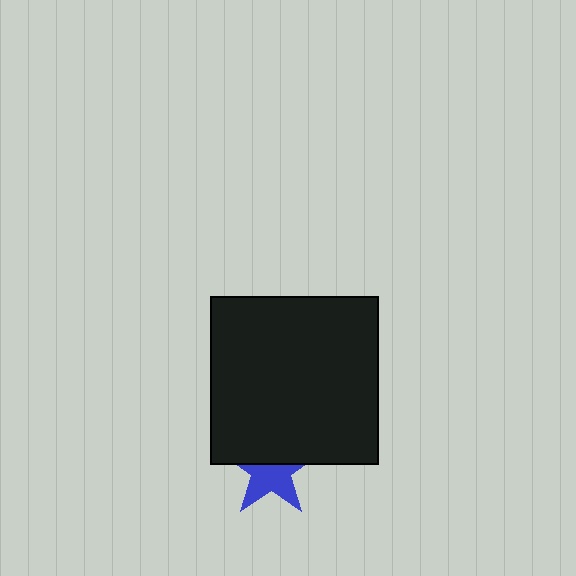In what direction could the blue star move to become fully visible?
The blue star could move down. That would shift it out from behind the black square entirely.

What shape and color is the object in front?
The object in front is a black square.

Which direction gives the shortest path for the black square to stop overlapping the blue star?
Moving up gives the shortest separation.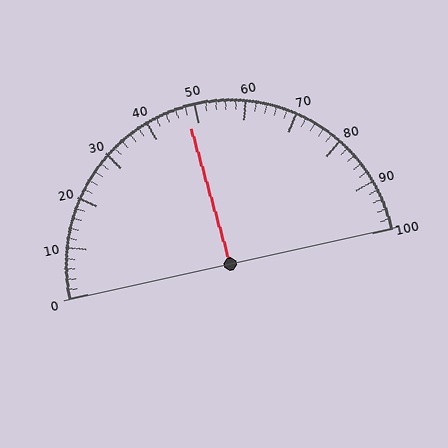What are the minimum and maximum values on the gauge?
The gauge ranges from 0 to 100.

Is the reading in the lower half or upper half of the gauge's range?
The reading is in the lower half of the range (0 to 100).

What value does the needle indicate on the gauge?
The needle indicates approximately 48.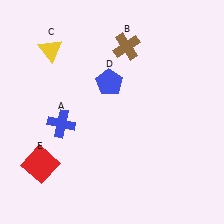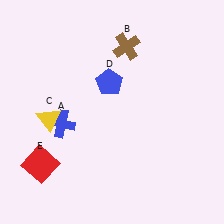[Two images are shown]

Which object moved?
The yellow triangle (C) moved down.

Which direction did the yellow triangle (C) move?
The yellow triangle (C) moved down.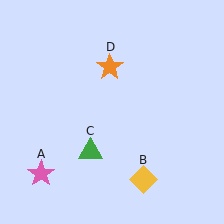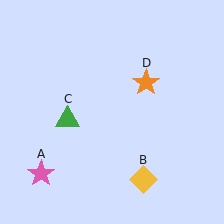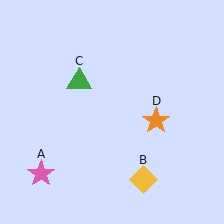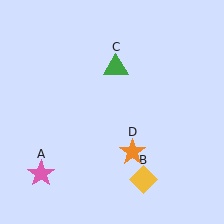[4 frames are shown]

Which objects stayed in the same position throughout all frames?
Pink star (object A) and yellow diamond (object B) remained stationary.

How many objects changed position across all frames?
2 objects changed position: green triangle (object C), orange star (object D).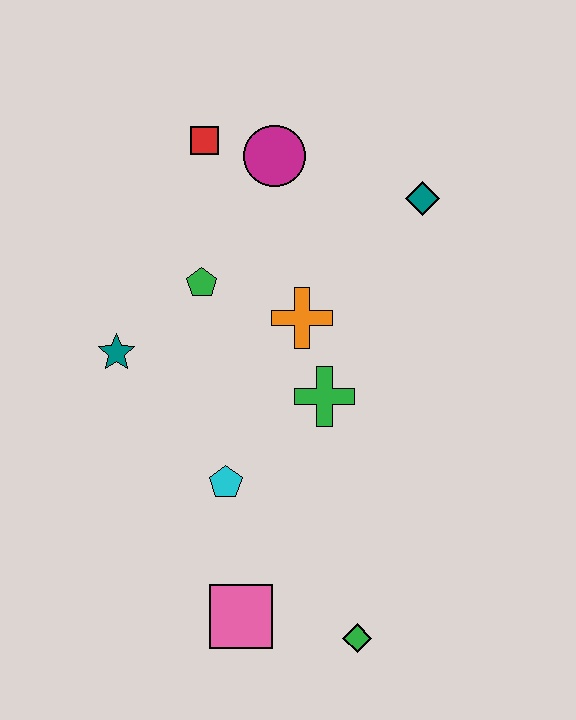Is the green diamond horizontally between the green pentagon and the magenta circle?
No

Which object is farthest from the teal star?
The green diamond is farthest from the teal star.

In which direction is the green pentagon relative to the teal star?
The green pentagon is to the right of the teal star.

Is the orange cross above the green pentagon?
No